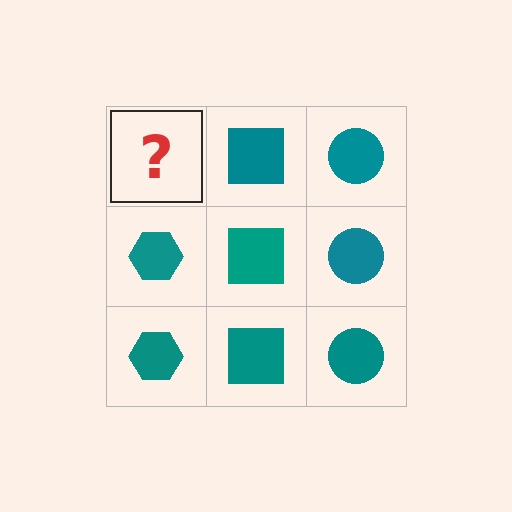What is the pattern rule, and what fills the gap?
The rule is that each column has a consistent shape. The gap should be filled with a teal hexagon.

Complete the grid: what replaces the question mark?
The question mark should be replaced with a teal hexagon.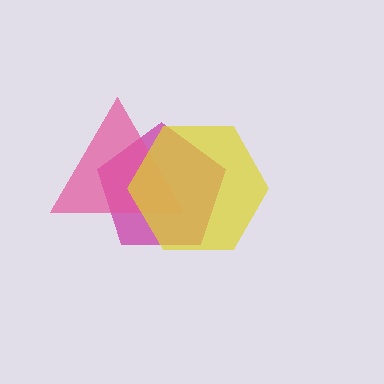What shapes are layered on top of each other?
The layered shapes are: a magenta pentagon, a pink triangle, a yellow hexagon.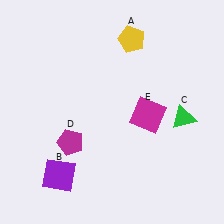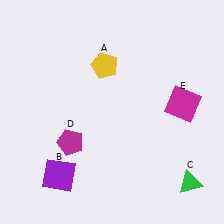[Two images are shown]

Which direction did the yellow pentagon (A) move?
The yellow pentagon (A) moved left.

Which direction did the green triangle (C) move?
The green triangle (C) moved down.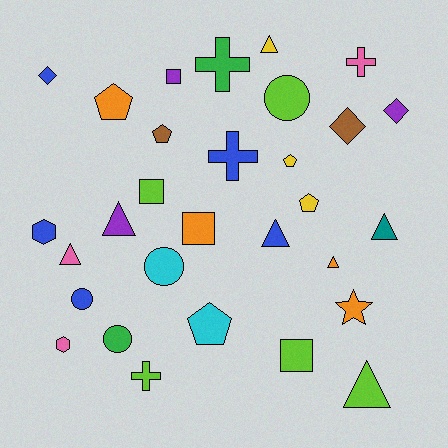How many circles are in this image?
There are 4 circles.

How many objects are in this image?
There are 30 objects.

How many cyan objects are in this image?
There are 2 cyan objects.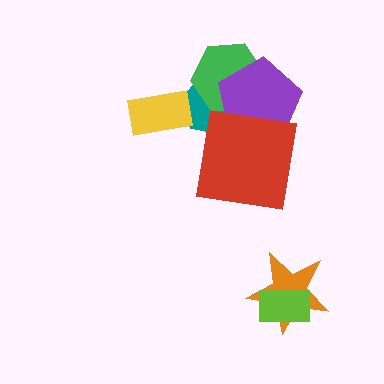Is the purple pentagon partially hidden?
Yes, it is partially covered by another shape.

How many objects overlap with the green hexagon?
2 objects overlap with the green hexagon.